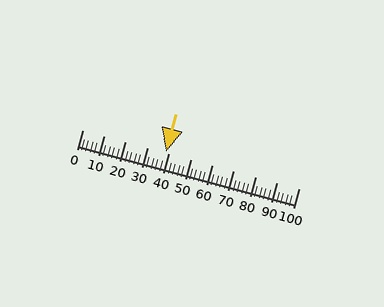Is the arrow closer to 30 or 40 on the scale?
The arrow is closer to 40.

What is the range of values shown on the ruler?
The ruler shows values from 0 to 100.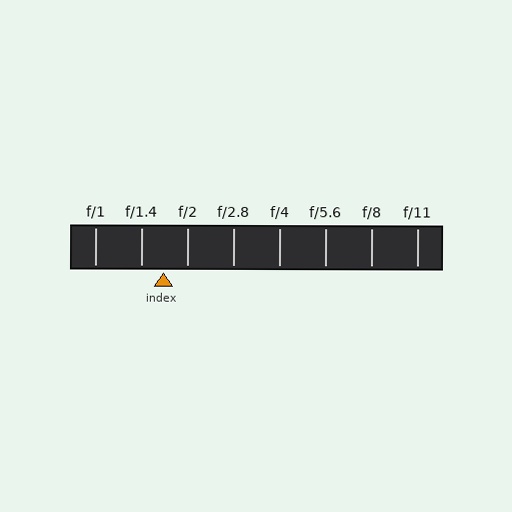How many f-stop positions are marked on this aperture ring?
There are 8 f-stop positions marked.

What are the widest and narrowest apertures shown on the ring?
The widest aperture shown is f/1 and the narrowest is f/11.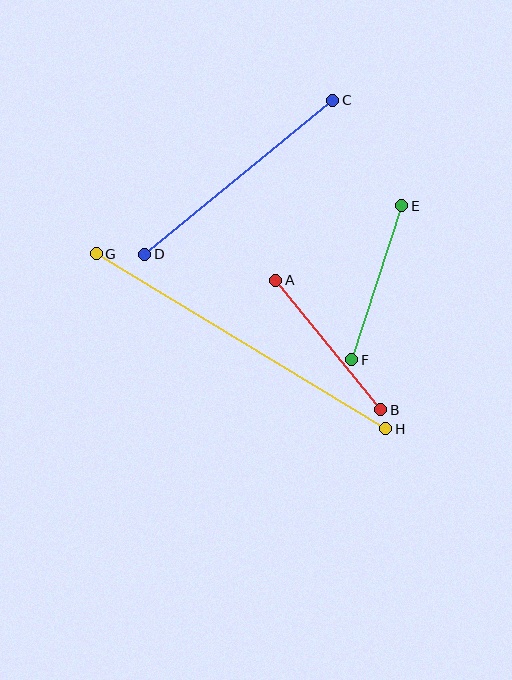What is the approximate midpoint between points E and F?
The midpoint is at approximately (377, 283) pixels.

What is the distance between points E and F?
The distance is approximately 162 pixels.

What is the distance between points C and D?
The distance is approximately 243 pixels.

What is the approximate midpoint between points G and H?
The midpoint is at approximately (241, 341) pixels.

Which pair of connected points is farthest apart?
Points G and H are farthest apart.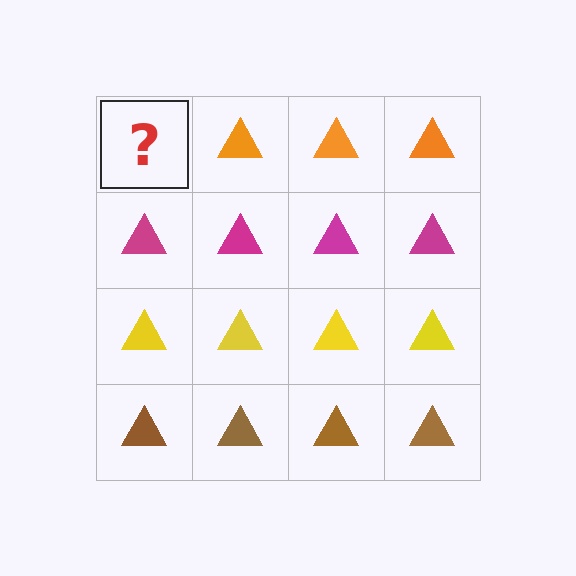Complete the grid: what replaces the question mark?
The question mark should be replaced with an orange triangle.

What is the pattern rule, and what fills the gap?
The rule is that each row has a consistent color. The gap should be filled with an orange triangle.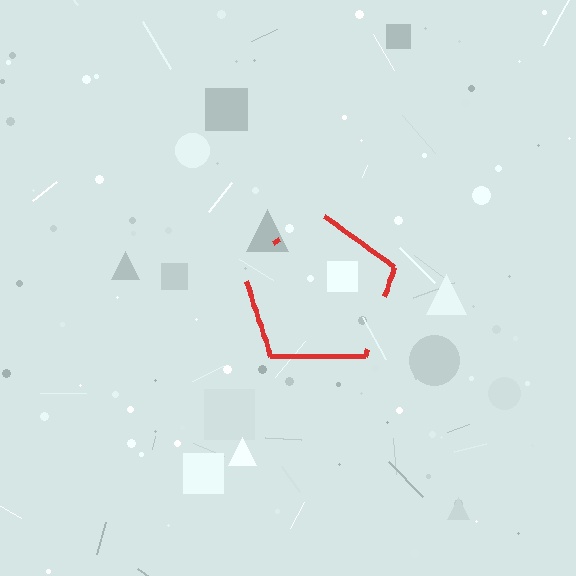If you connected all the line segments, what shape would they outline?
They would outline a pentagon.